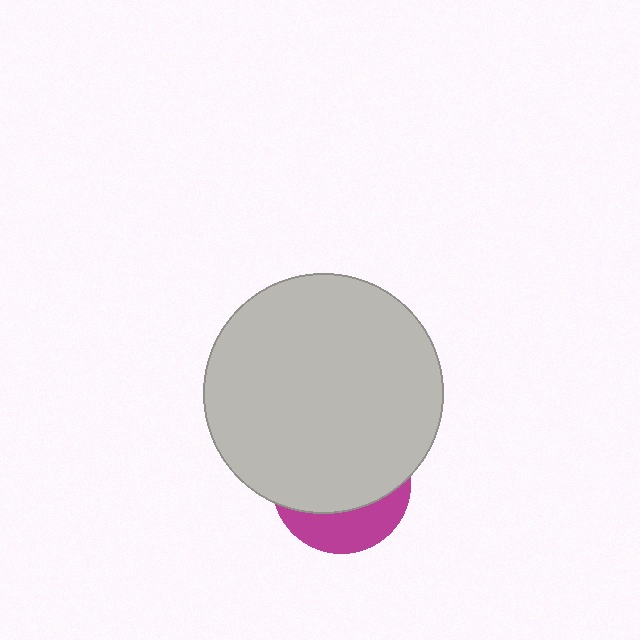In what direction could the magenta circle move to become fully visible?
The magenta circle could move down. That would shift it out from behind the light gray circle entirely.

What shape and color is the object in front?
The object in front is a light gray circle.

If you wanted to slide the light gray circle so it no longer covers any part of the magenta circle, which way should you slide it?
Slide it up — that is the most direct way to separate the two shapes.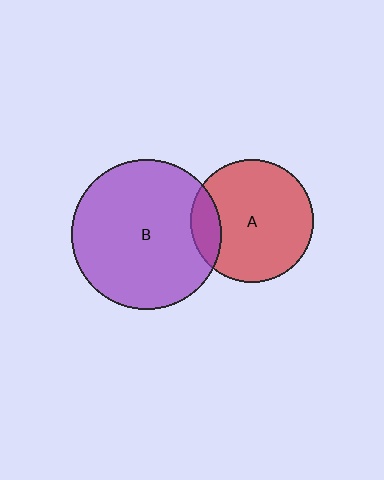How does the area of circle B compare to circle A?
Approximately 1.5 times.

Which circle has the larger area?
Circle B (purple).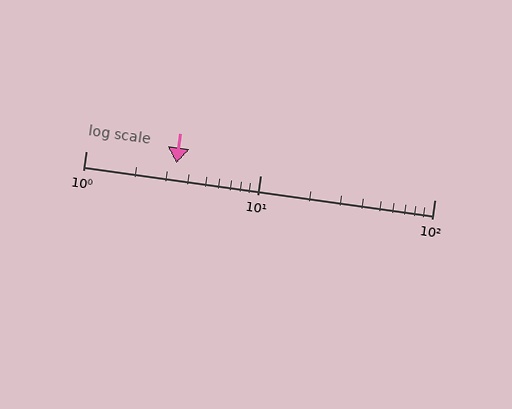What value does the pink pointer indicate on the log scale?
The pointer indicates approximately 3.3.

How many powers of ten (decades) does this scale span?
The scale spans 2 decades, from 1 to 100.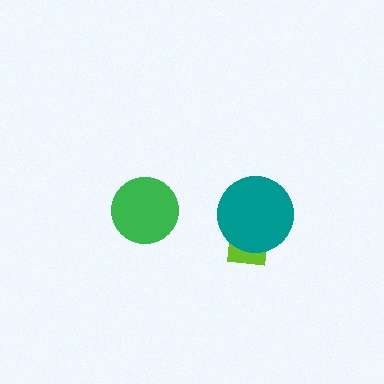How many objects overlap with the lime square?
1 object overlaps with the lime square.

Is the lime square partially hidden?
Yes, it is partially covered by another shape.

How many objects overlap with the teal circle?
1 object overlaps with the teal circle.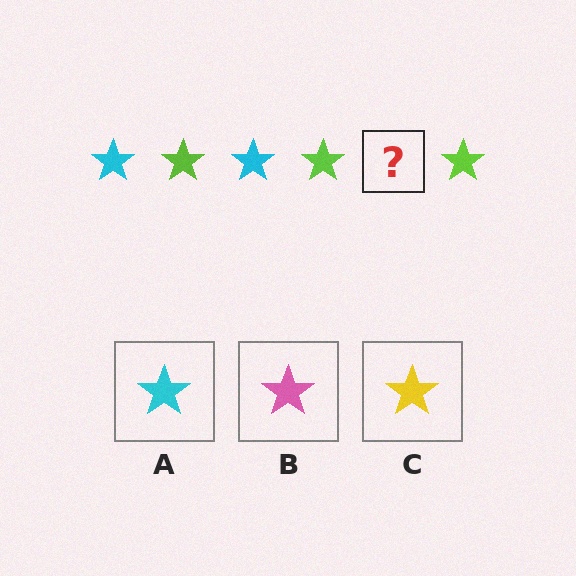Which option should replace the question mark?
Option A.